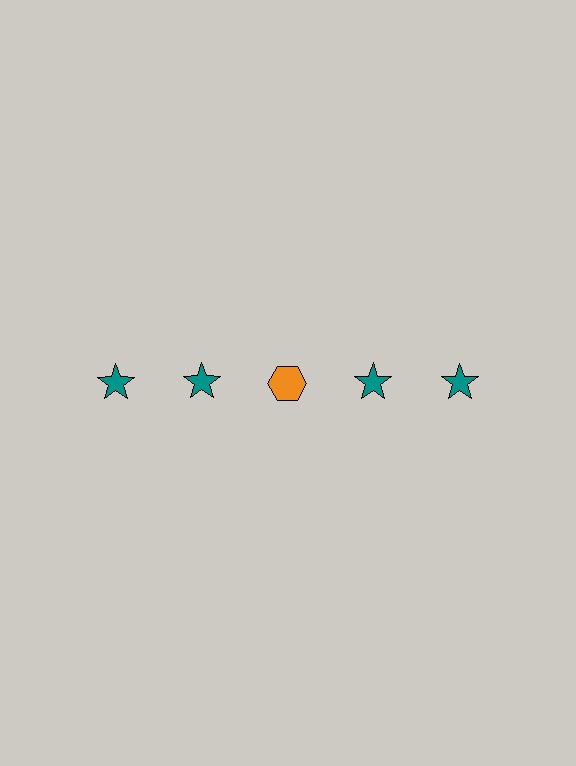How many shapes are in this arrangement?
There are 5 shapes arranged in a grid pattern.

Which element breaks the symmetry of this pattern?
The orange hexagon in the top row, center column breaks the symmetry. All other shapes are teal stars.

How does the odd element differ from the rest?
It differs in both color (orange instead of teal) and shape (hexagon instead of star).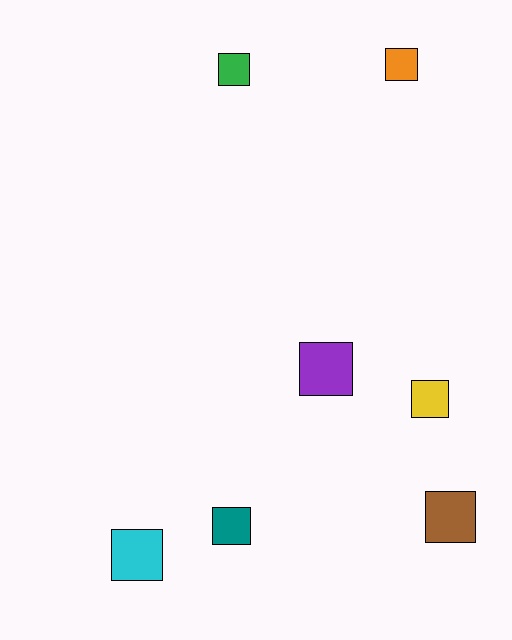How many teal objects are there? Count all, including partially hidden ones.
There is 1 teal object.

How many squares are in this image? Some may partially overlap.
There are 7 squares.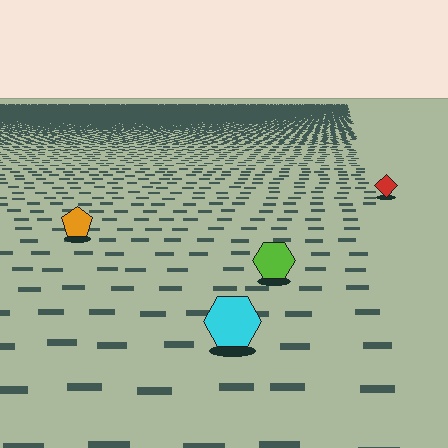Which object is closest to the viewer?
The cyan hexagon is closest. The texture marks near it are larger and more spread out.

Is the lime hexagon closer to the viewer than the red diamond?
Yes. The lime hexagon is closer — you can tell from the texture gradient: the ground texture is coarser near it.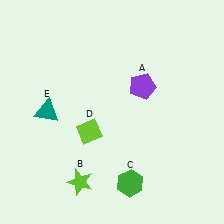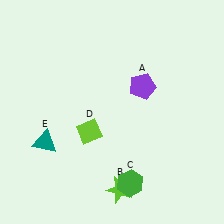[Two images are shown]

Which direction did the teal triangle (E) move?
The teal triangle (E) moved down.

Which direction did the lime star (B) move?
The lime star (B) moved right.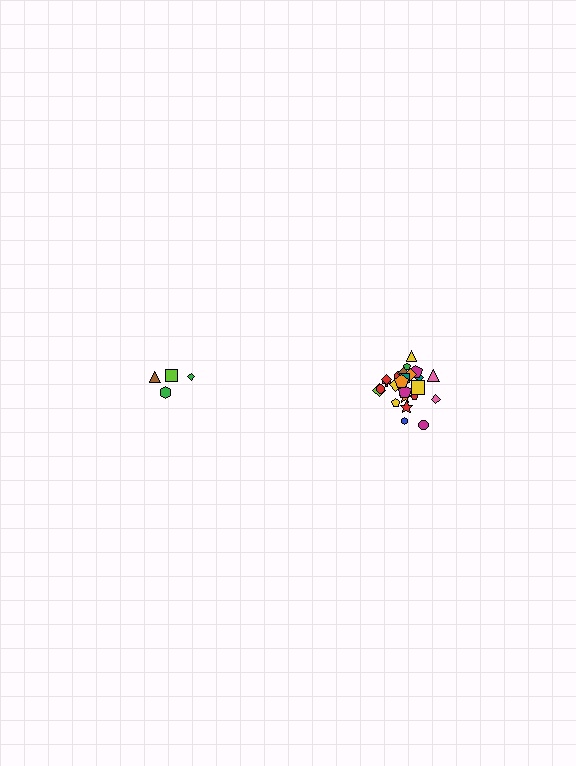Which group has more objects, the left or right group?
The right group.